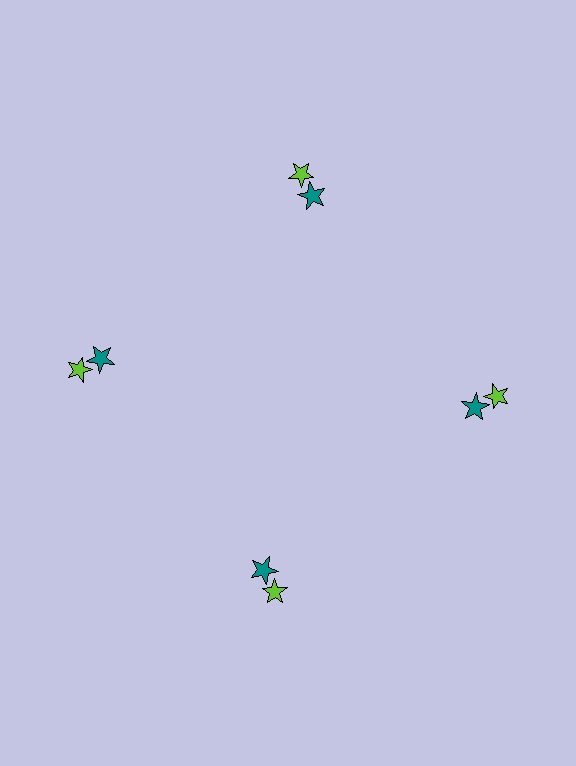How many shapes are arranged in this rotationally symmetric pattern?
There are 8 shapes, arranged in 4 groups of 2.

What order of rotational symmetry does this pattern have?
This pattern has 4-fold rotational symmetry.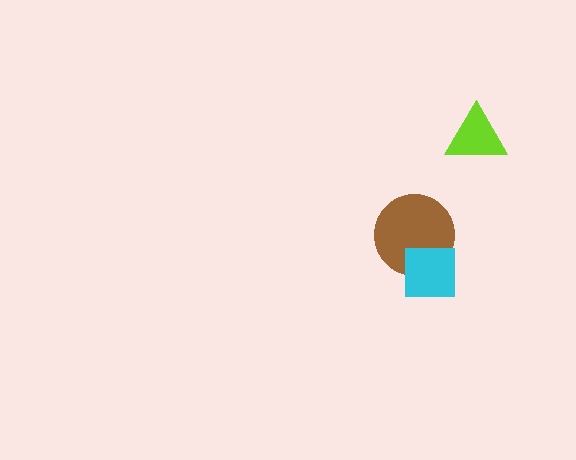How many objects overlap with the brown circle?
1 object overlaps with the brown circle.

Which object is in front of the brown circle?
The cyan square is in front of the brown circle.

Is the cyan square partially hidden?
No, no other shape covers it.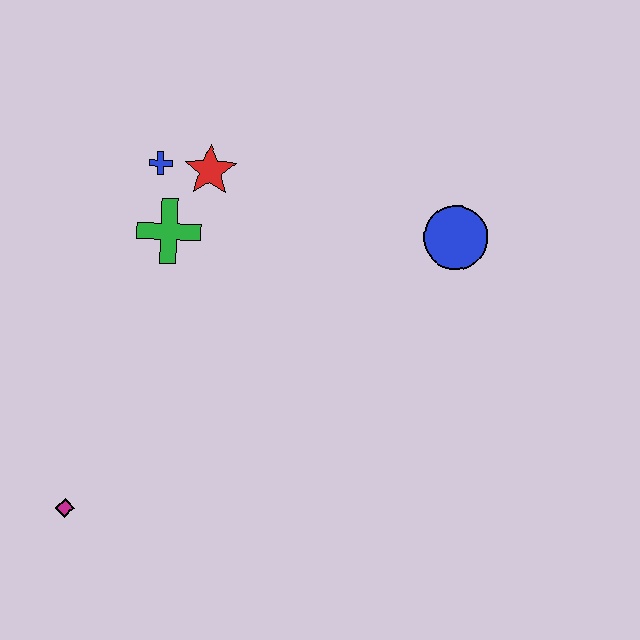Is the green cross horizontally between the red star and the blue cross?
Yes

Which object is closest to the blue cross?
The red star is closest to the blue cross.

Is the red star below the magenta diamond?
No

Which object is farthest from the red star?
The magenta diamond is farthest from the red star.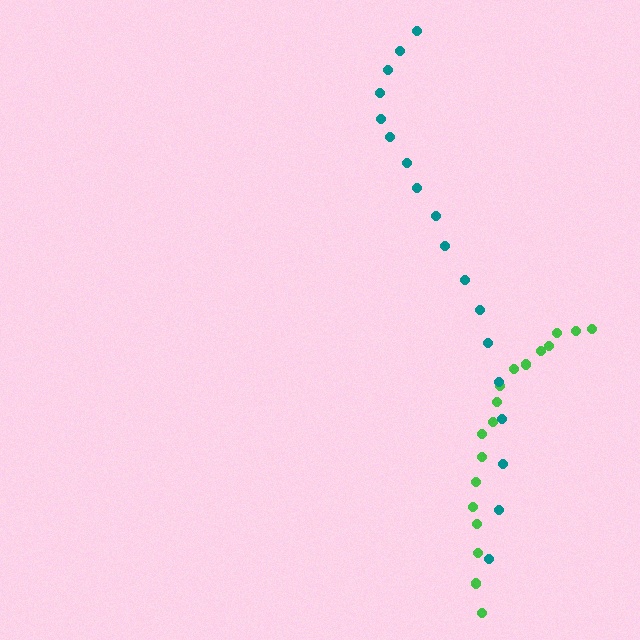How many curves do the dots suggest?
There are 2 distinct paths.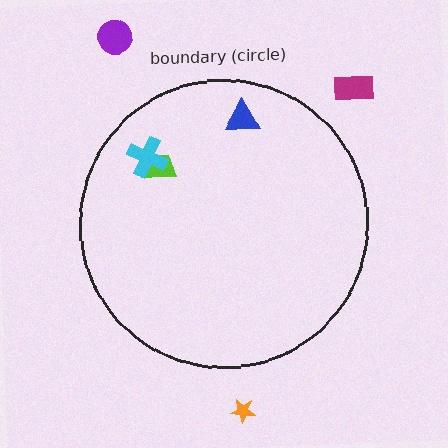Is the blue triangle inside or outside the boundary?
Inside.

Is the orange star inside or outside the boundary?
Outside.